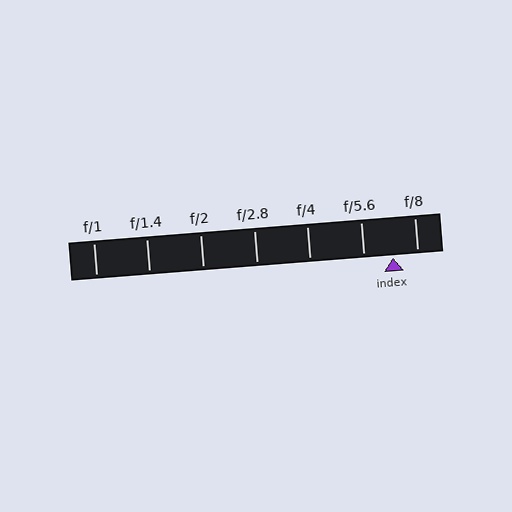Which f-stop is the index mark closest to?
The index mark is closest to f/8.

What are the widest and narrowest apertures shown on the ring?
The widest aperture shown is f/1 and the narrowest is f/8.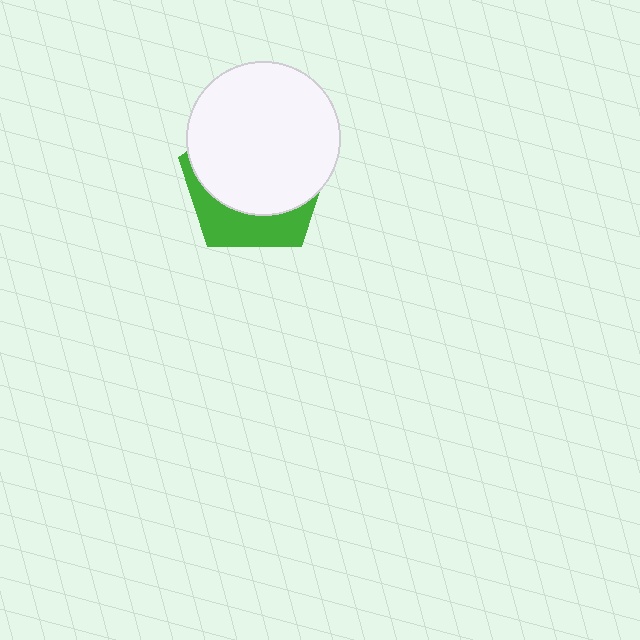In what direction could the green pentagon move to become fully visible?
The green pentagon could move down. That would shift it out from behind the white circle entirely.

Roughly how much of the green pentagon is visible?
A small part of it is visible (roughly 32%).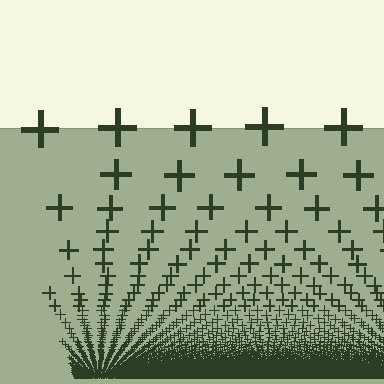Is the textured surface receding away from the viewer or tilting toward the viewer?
The surface appears to tilt toward the viewer. Texture elements get larger and sparser toward the top.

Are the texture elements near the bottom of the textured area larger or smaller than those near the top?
Smaller. The gradient is inverted — elements near the bottom are smaller and denser.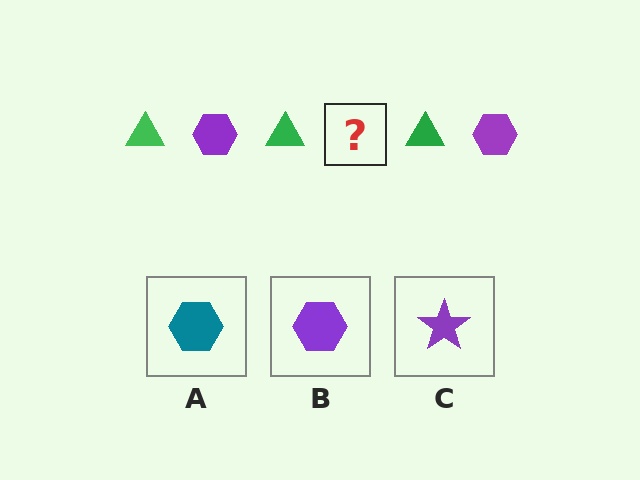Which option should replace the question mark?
Option B.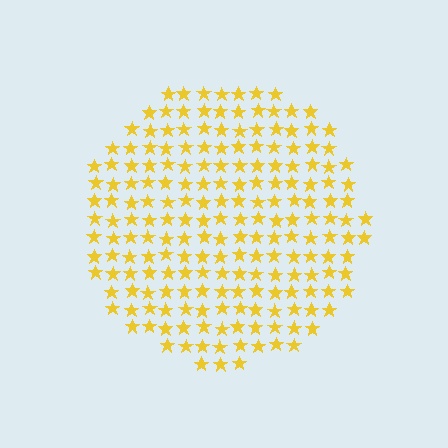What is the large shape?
The large shape is a circle.